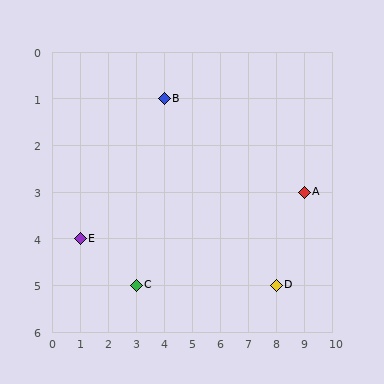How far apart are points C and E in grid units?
Points C and E are 2 columns and 1 row apart (about 2.2 grid units diagonally).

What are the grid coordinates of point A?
Point A is at grid coordinates (9, 3).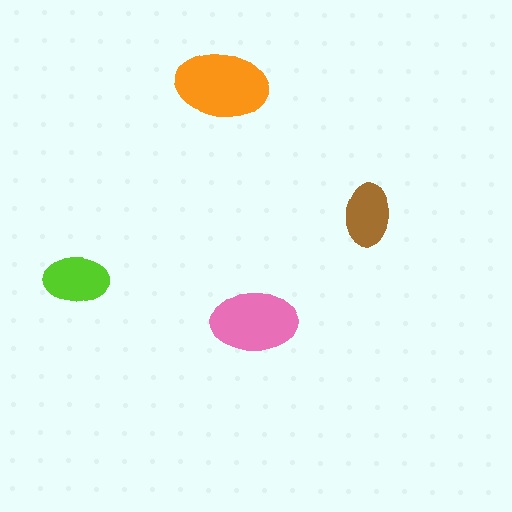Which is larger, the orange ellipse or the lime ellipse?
The orange one.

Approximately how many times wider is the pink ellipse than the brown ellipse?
About 1.5 times wider.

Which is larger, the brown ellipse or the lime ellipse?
The lime one.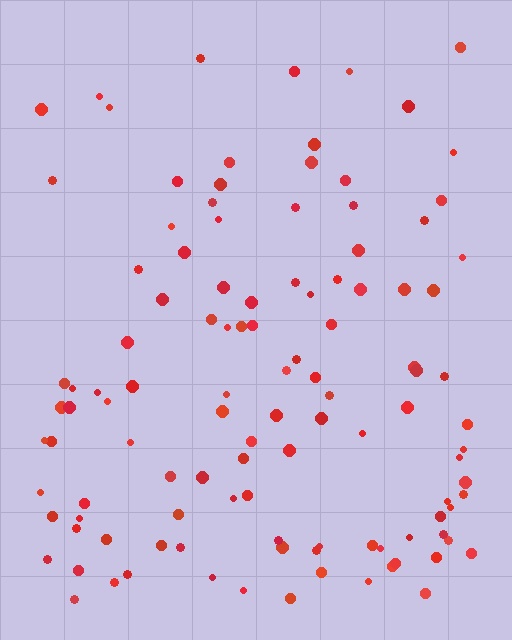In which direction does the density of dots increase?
From top to bottom, with the bottom side densest.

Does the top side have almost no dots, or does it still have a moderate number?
Still a moderate number, just noticeably fewer than the bottom.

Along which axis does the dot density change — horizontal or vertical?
Vertical.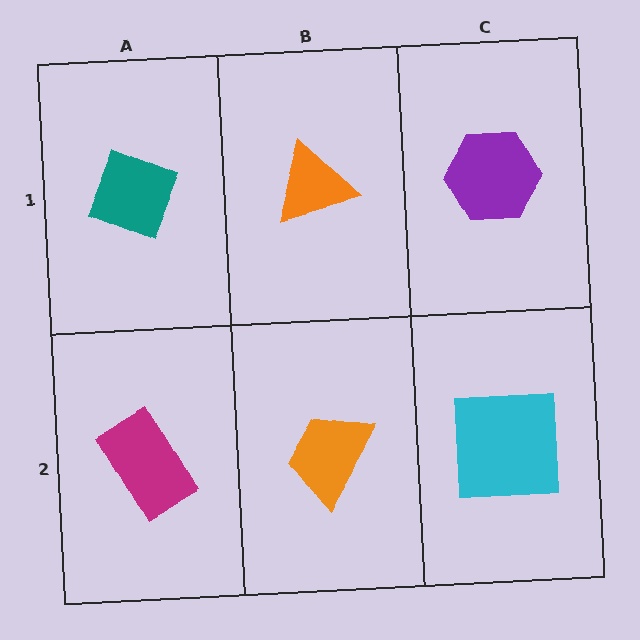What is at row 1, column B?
An orange triangle.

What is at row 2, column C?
A cyan square.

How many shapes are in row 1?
3 shapes.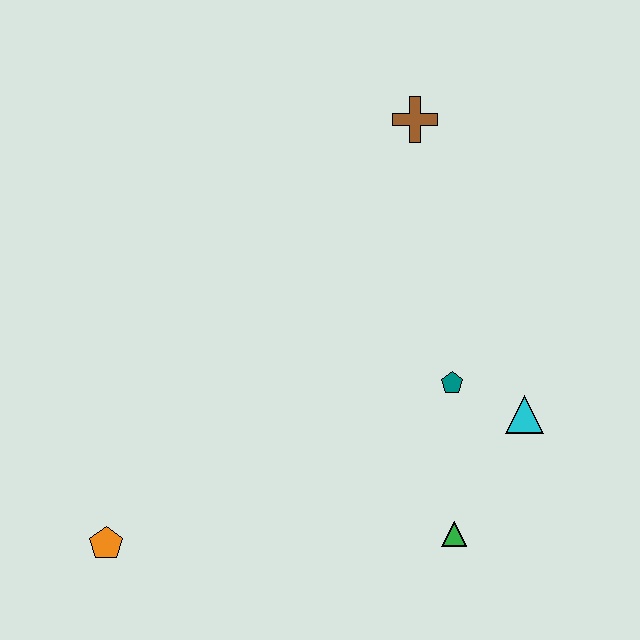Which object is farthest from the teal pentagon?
The orange pentagon is farthest from the teal pentagon.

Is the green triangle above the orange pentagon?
Yes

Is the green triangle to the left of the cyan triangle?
Yes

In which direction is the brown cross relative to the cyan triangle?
The brown cross is above the cyan triangle.